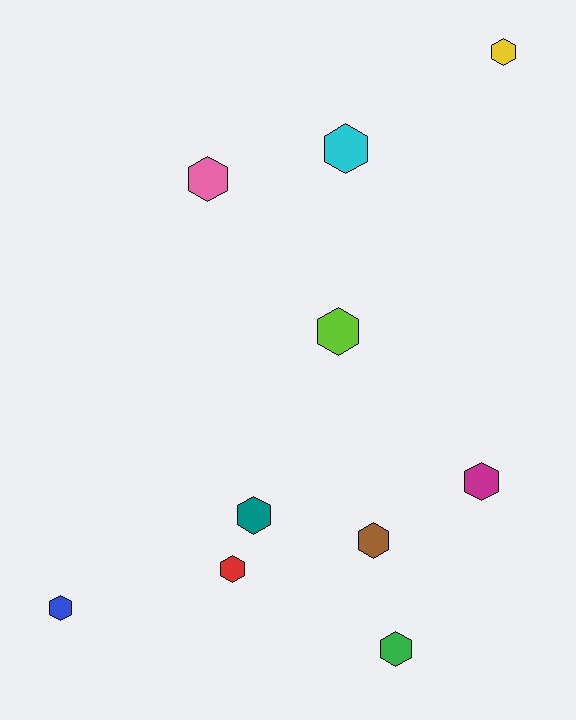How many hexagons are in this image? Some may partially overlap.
There are 10 hexagons.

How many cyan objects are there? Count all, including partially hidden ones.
There is 1 cyan object.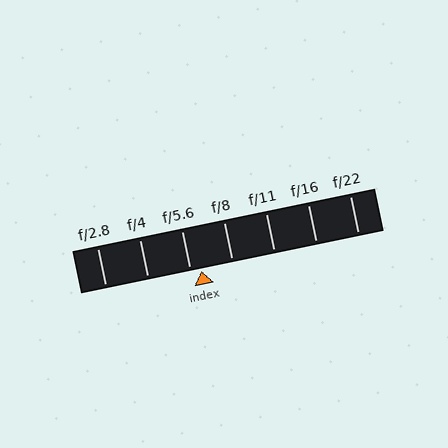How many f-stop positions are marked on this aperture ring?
There are 7 f-stop positions marked.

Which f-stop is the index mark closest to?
The index mark is closest to f/5.6.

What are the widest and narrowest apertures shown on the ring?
The widest aperture shown is f/2.8 and the narrowest is f/22.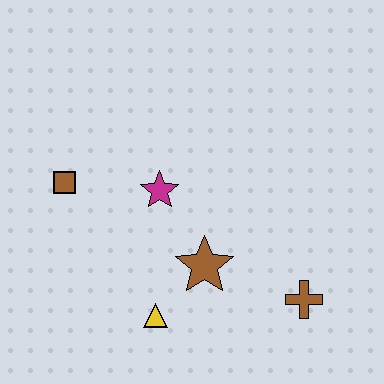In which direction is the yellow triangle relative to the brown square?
The yellow triangle is below the brown square.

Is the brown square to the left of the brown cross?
Yes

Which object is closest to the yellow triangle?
The brown star is closest to the yellow triangle.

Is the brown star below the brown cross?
No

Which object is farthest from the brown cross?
The brown square is farthest from the brown cross.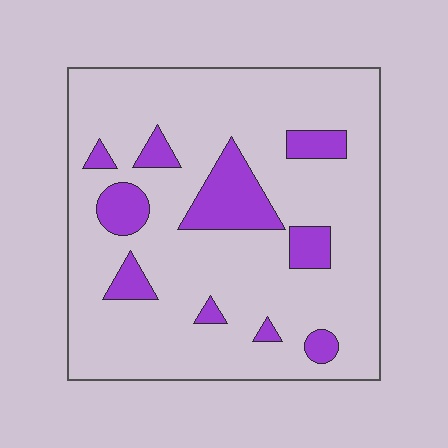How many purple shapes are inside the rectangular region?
10.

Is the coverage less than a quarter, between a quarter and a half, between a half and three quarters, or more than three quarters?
Less than a quarter.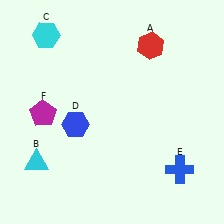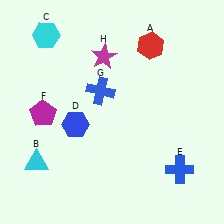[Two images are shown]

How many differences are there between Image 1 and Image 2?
There are 2 differences between the two images.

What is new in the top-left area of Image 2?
A blue cross (G) was added in the top-left area of Image 2.